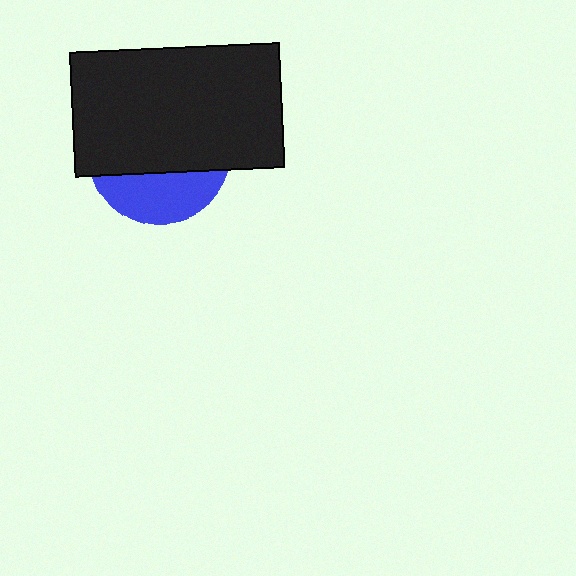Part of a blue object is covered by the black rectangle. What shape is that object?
It is a circle.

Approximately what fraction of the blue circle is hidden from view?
Roughly 67% of the blue circle is hidden behind the black rectangle.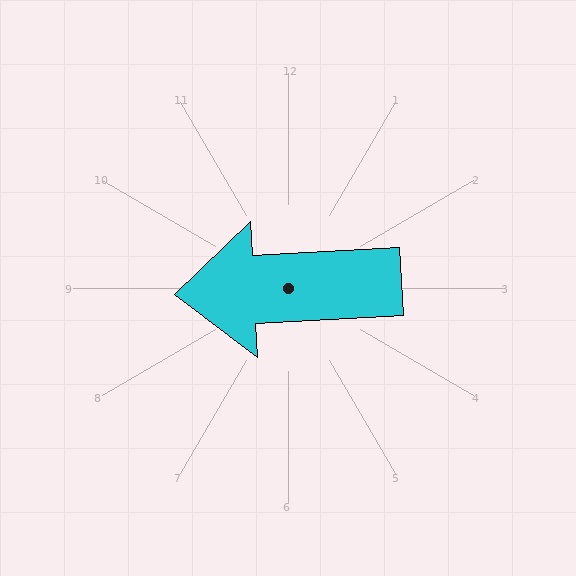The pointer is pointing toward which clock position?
Roughly 9 o'clock.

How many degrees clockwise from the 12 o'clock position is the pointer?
Approximately 267 degrees.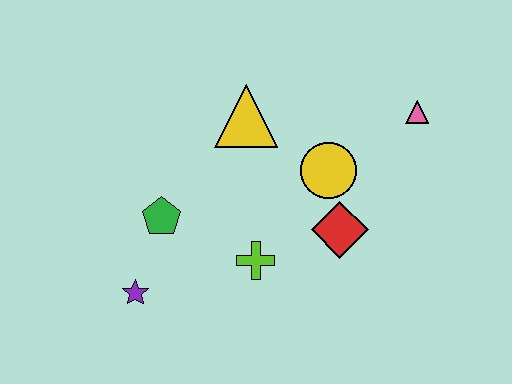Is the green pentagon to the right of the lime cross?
No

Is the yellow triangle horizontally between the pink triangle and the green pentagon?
Yes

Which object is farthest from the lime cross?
The pink triangle is farthest from the lime cross.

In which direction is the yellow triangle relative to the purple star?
The yellow triangle is above the purple star.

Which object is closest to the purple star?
The green pentagon is closest to the purple star.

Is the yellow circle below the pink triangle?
Yes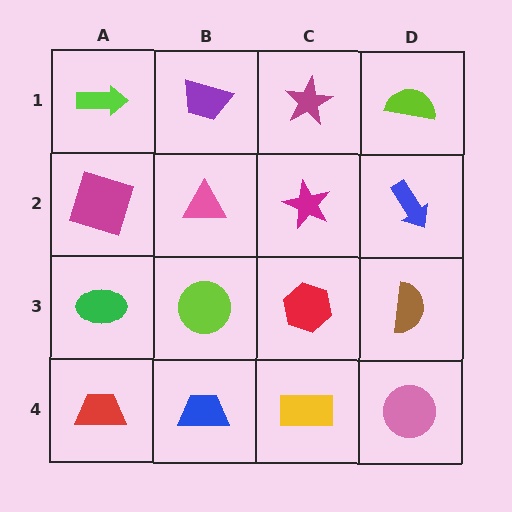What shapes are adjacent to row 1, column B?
A pink triangle (row 2, column B), a lime arrow (row 1, column A), a magenta star (row 1, column C).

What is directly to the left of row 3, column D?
A red hexagon.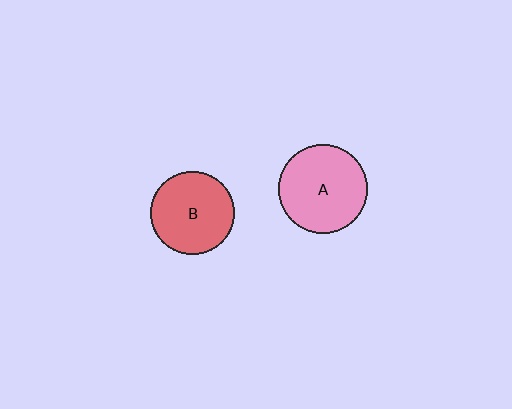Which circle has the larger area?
Circle A (pink).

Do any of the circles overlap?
No, none of the circles overlap.